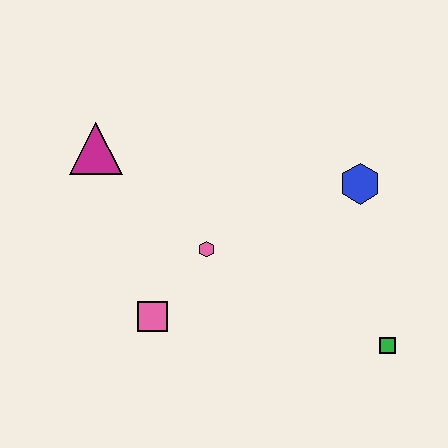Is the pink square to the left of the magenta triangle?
No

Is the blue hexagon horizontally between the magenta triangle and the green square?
Yes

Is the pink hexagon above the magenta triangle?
No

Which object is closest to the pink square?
The pink hexagon is closest to the pink square.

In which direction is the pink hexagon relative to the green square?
The pink hexagon is to the left of the green square.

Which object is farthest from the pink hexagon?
The green square is farthest from the pink hexagon.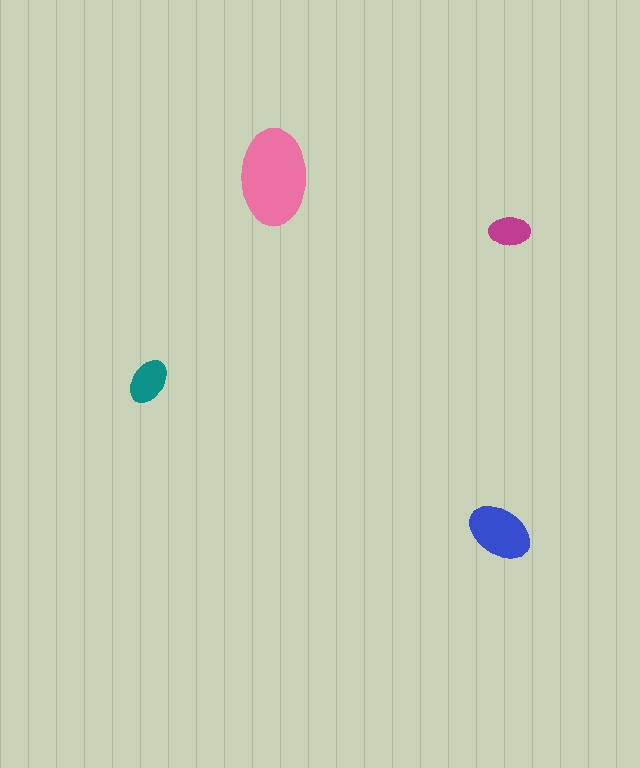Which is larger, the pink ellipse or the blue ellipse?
The pink one.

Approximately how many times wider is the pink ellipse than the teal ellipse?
About 2 times wider.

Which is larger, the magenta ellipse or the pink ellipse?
The pink one.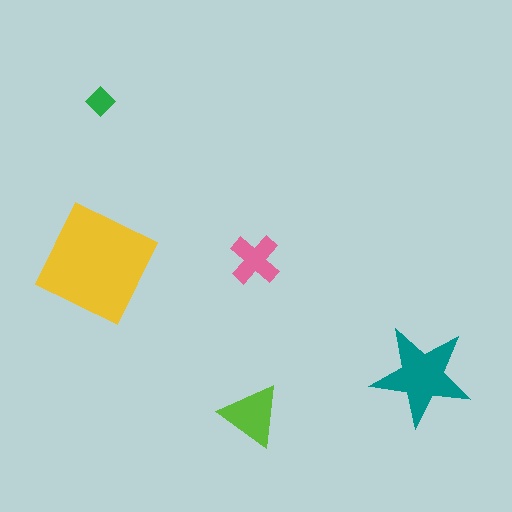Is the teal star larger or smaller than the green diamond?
Larger.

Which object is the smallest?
The green diamond.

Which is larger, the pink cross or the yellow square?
The yellow square.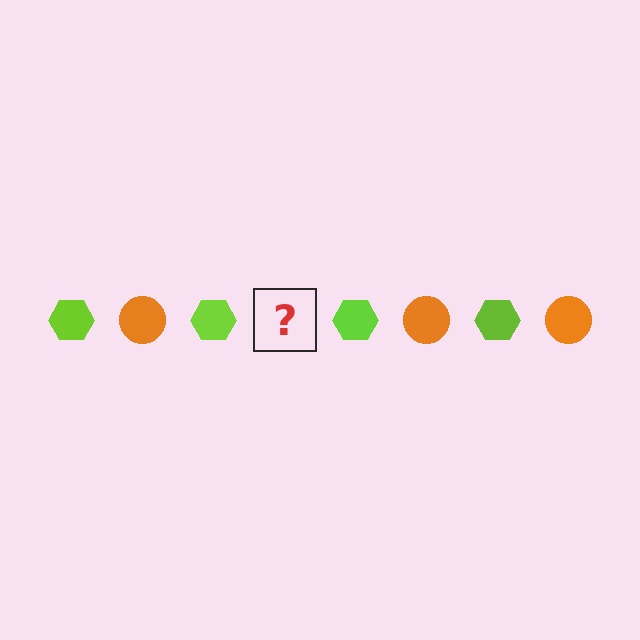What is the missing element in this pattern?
The missing element is an orange circle.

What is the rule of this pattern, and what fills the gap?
The rule is that the pattern alternates between lime hexagon and orange circle. The gap should be filled with an orange circle.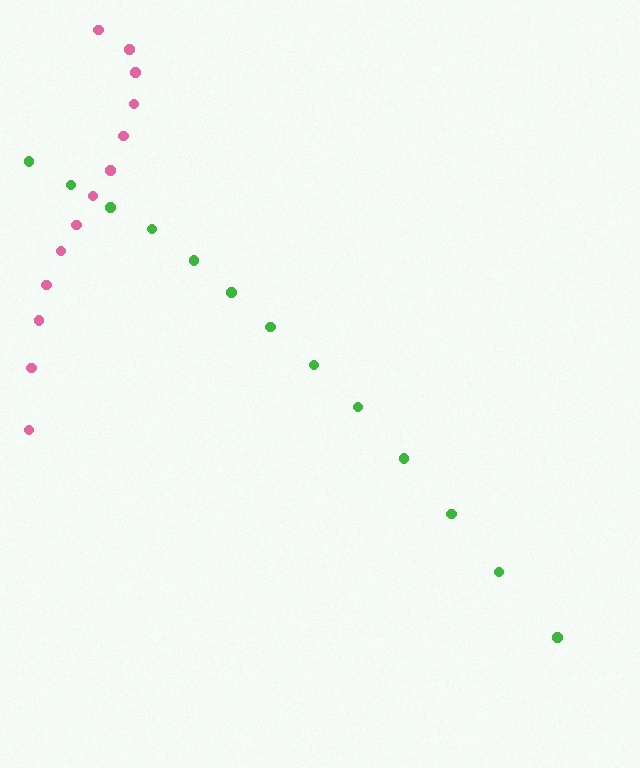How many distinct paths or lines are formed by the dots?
There are 2 distinct paths.